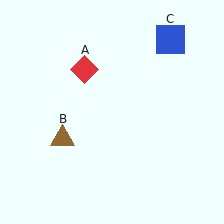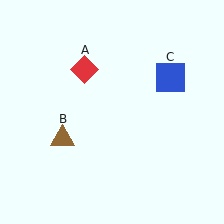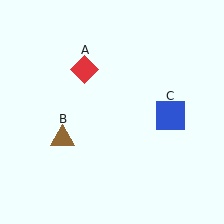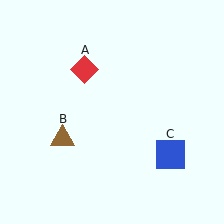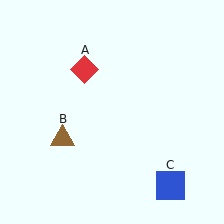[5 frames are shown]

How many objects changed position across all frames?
1 object changed position: blue square (object C).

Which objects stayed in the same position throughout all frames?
Red diamond (object A) and brown triangle (object B) remained stationary.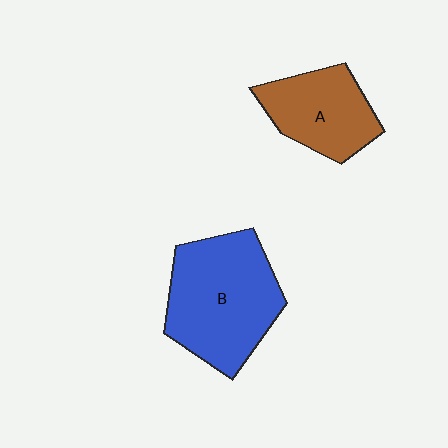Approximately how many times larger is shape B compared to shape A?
Approximately 1.6 times.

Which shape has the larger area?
Shape B (blue).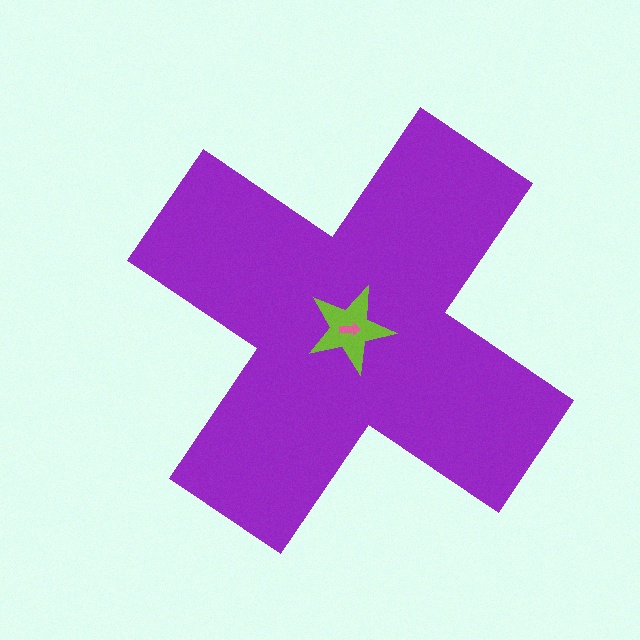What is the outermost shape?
The purple cross.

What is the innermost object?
The pink arrow.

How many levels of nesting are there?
3.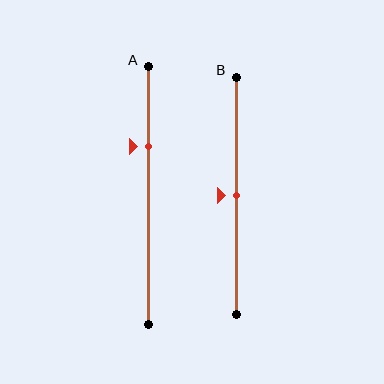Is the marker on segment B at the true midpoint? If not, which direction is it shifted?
Yes, the marker on segment B is at the true midpoint.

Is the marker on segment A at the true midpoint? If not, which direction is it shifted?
No, the marker on segment A is shifted upward by about 19% of the segment length.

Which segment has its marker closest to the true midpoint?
Segment B has its marker closest to the true midpoint.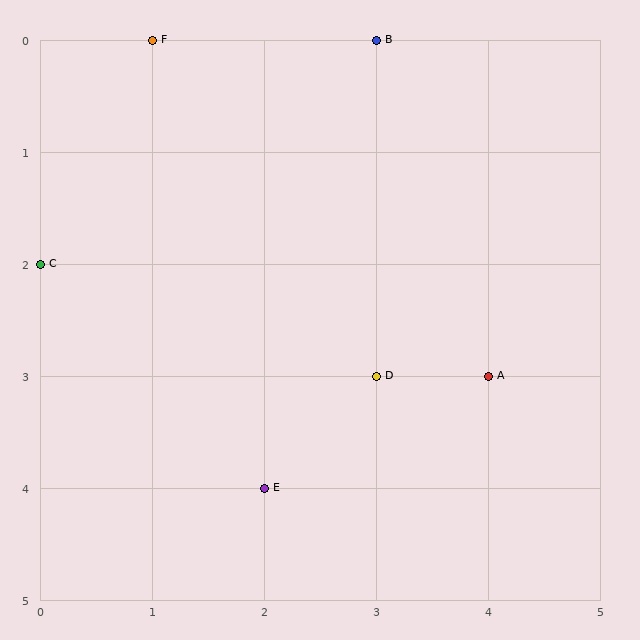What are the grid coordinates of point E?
Point E is at grid coordinates (2, 4).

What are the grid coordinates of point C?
Point C is at grid coordinates (0, 2).